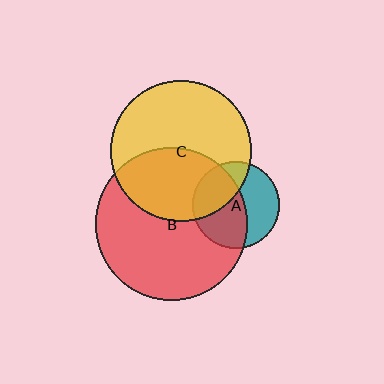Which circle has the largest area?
Circle B (red).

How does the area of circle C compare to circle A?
Approximately 2.6 times.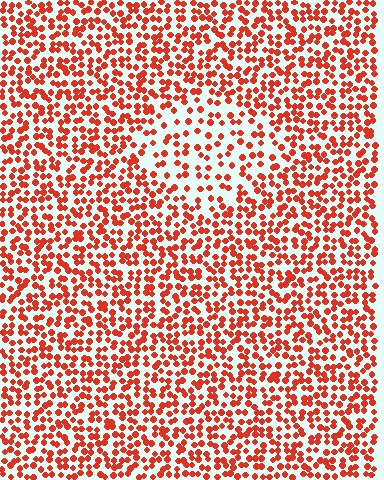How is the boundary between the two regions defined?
The boundary is defined by a change in element density (approximately 1.9x ratio). All elements are the same color, size, and shape.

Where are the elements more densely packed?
The elements are more densely packed outside the diamond boundary.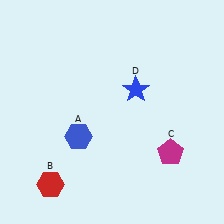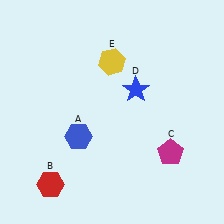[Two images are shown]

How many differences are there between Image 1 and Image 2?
There is 1 difference between the two images.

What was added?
A yellow hexagon (E) was added in Image 2.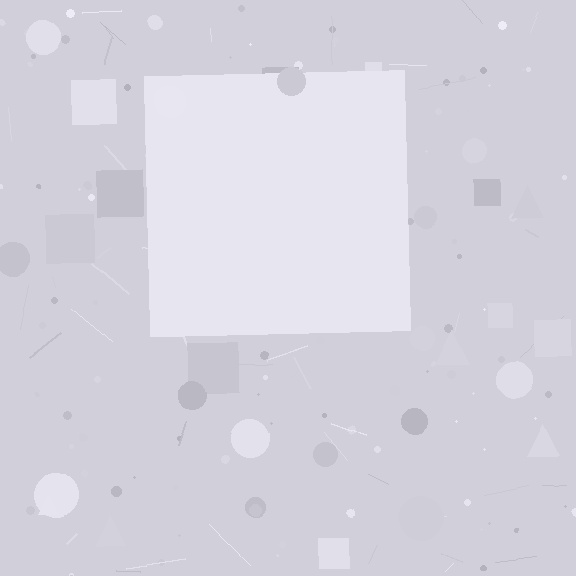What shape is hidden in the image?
A square is hidden in the image.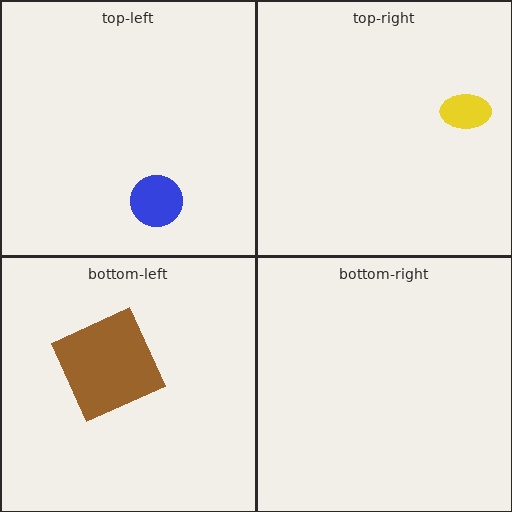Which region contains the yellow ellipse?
The top-right region.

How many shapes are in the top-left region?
1.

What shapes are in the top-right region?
The yellow ellipse.